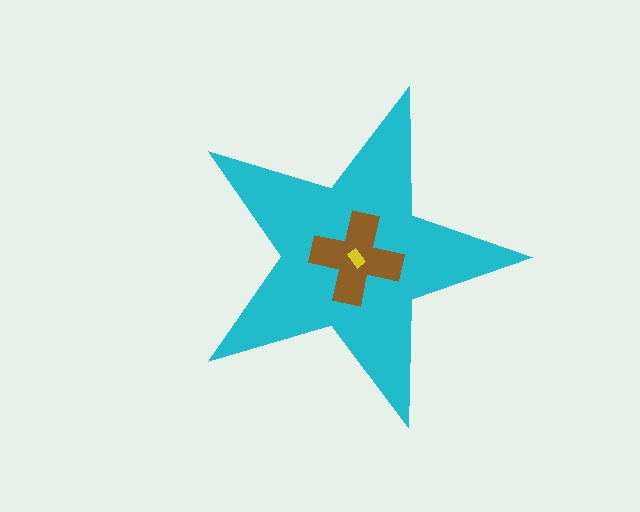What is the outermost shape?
The cyan star.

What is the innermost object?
The yellow rectangle.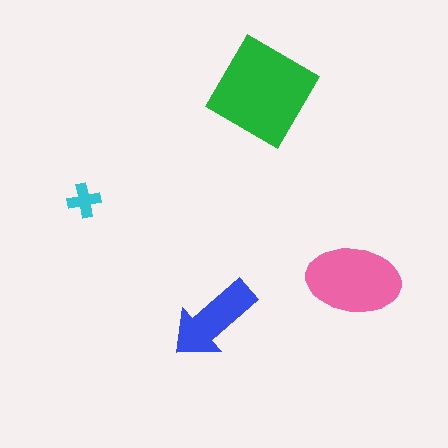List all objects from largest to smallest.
The green diamond, the pink ellipse, the blue arrow, the cyan cross.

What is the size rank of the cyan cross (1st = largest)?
4th.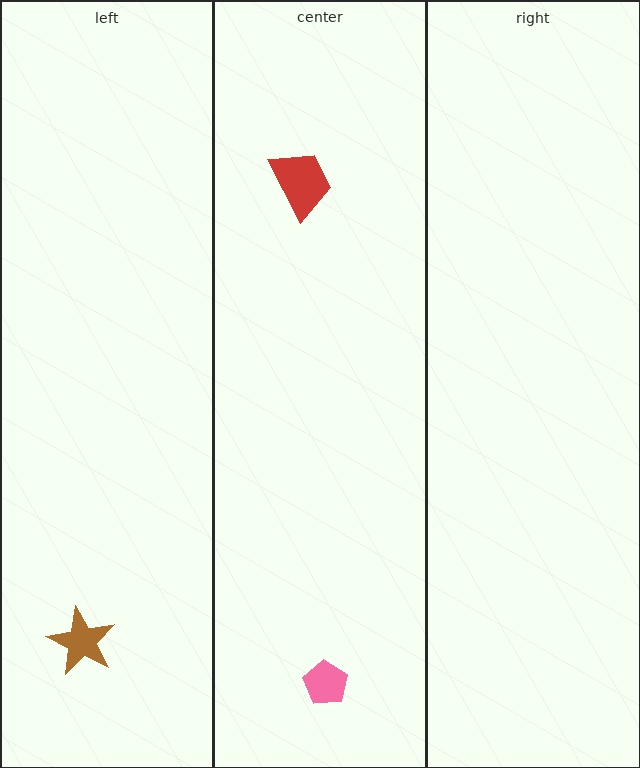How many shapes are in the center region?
2.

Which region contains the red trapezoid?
The center region.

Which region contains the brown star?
The left region.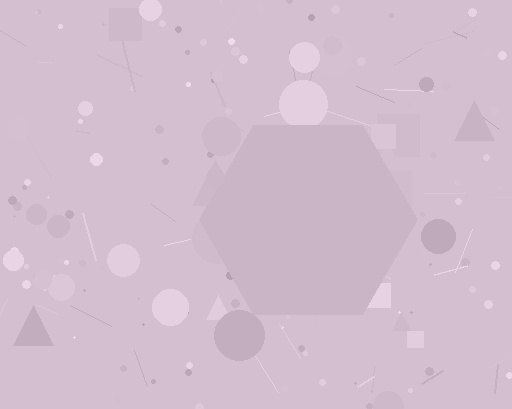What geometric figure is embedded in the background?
A hexagon is embedded in the background.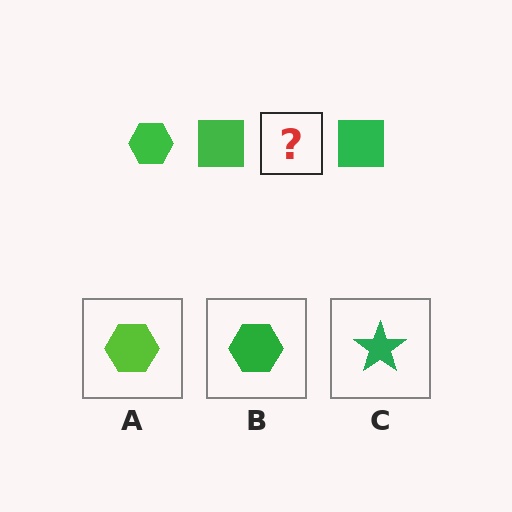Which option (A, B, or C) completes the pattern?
B.